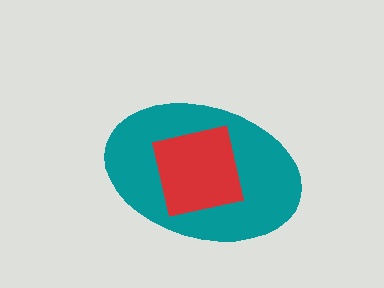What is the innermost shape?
The red square.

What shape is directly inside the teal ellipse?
The red square.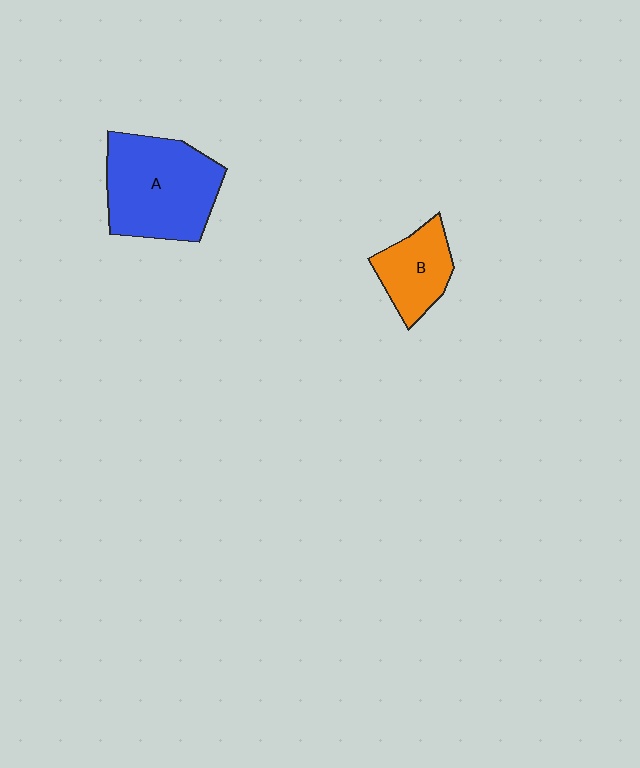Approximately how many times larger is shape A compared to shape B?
Approximately 1.9 times.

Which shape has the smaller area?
Shape B (orange).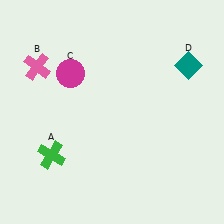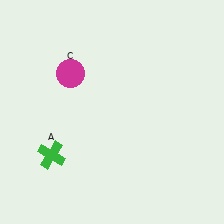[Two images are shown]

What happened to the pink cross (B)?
The pink cross (B) was removed in Image 2. It was in the top-left area of Image 1.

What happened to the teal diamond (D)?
The teal diamond (D) was removed in Image 2. It was in the top-right area of Image 1.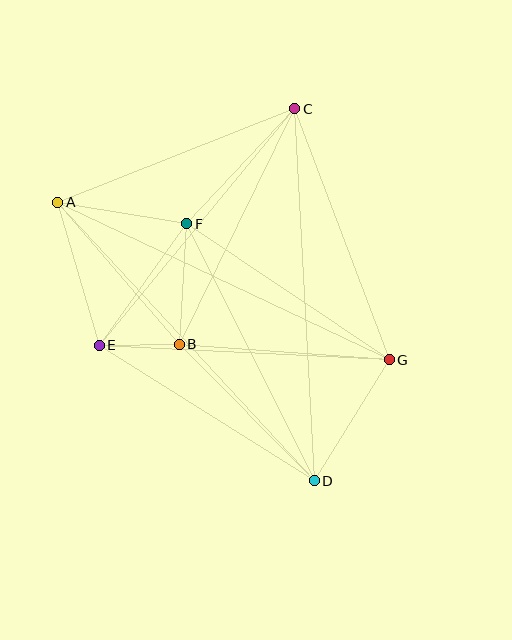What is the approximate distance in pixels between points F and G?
The distance between F and G is approximately 244 pixels.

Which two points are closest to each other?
Points B and E are closest to each other.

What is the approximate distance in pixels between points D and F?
The distance between D and F is approximately 287 pixels.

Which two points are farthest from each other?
Points A and D are farthest from each other.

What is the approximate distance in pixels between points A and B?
The distance between A and B is approximately 187 pixels.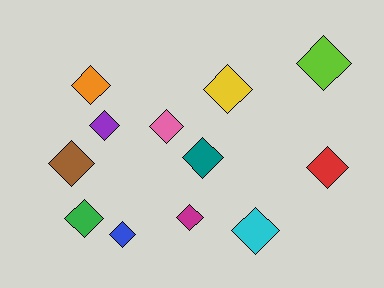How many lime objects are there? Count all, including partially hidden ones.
There is 1 lime object.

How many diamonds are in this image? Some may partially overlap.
There are 12 diamonds.